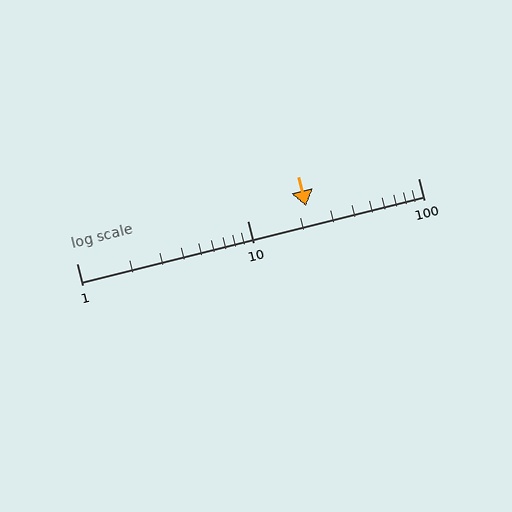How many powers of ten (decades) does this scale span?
The scale spans 2 decades, from 1 to 100.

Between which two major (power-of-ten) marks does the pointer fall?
The pointer is between 10 and 100.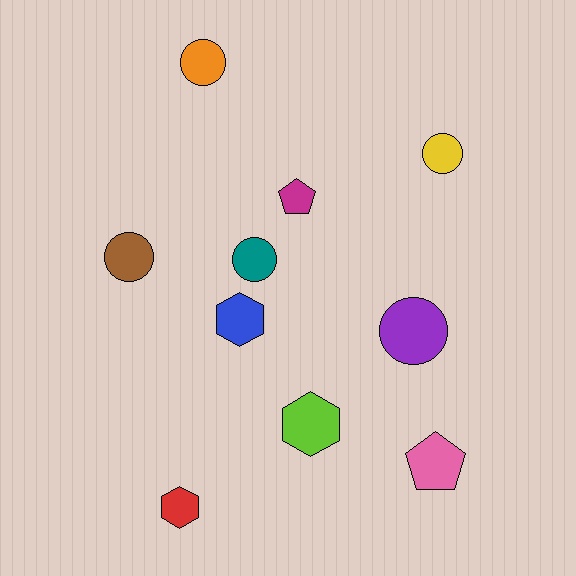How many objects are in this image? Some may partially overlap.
There are 10 objects.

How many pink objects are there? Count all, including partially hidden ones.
There is 1 pink object.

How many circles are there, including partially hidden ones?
There are 5 circles.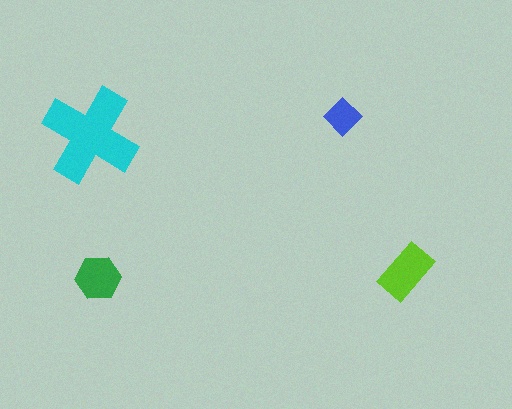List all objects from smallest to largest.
The blue diamond, the green hexagon, the lime rectangle, the cyan cross.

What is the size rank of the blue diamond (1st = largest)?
4th.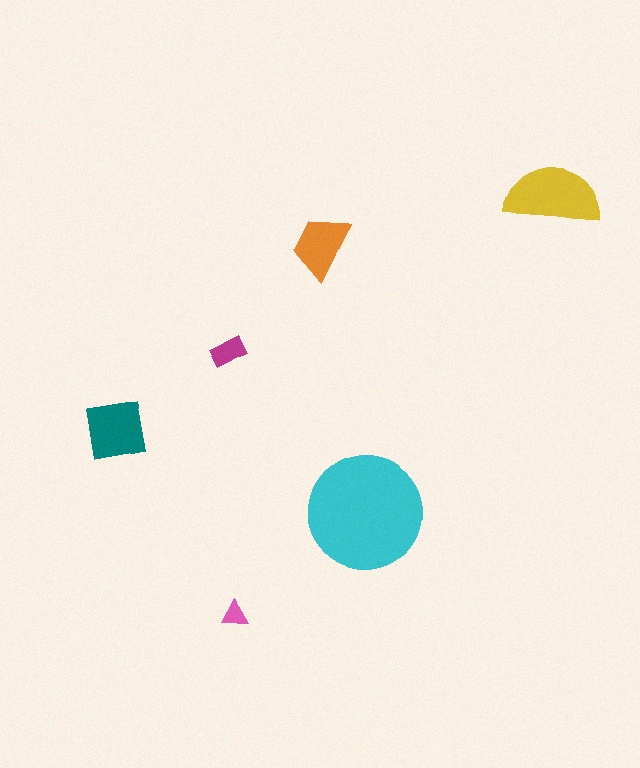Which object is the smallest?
The pink triangle.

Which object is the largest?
The cyan circle.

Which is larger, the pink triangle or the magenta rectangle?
The magenta rectangle.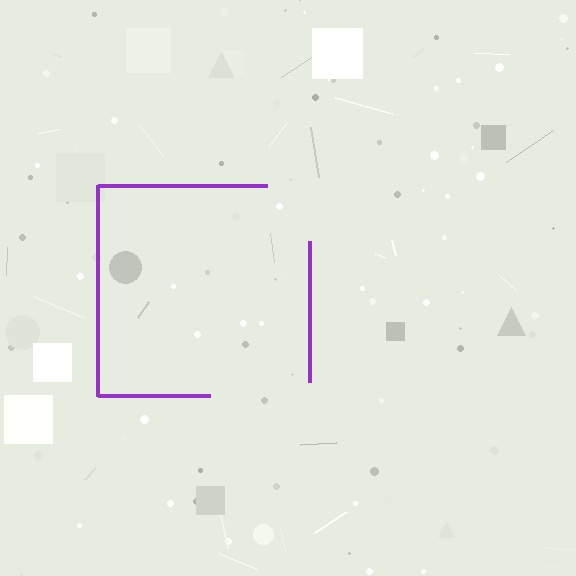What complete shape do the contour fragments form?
The contour fragments form a square.